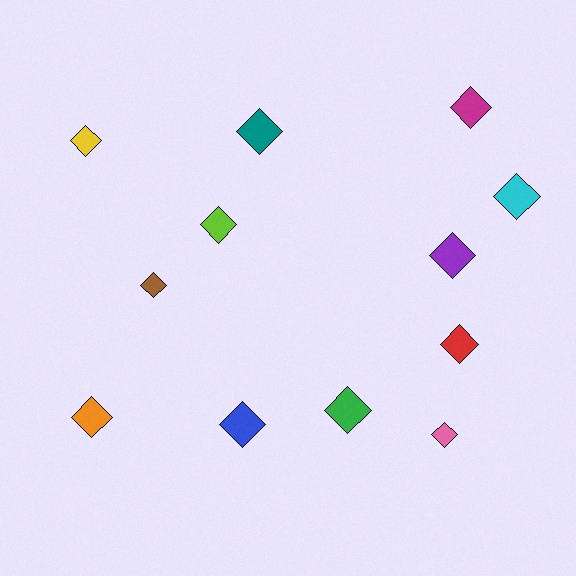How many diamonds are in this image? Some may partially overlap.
There are 12 diamonds.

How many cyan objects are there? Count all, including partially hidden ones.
There is 1 cyan object.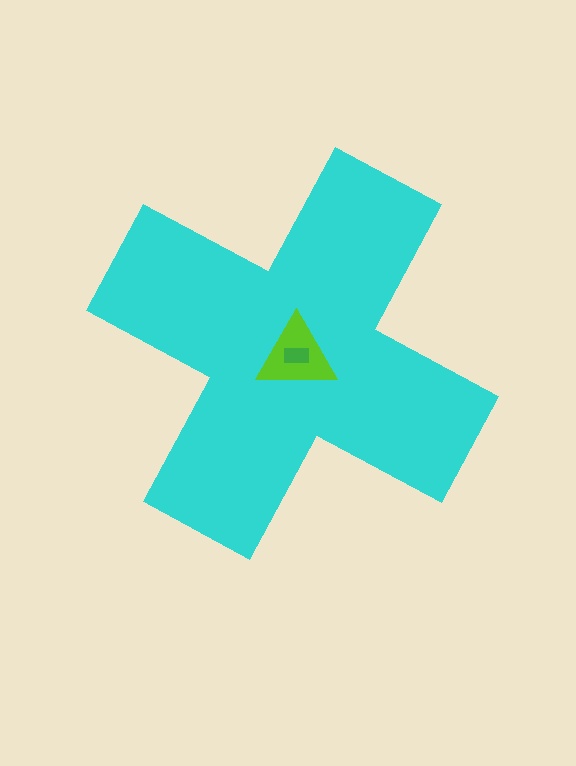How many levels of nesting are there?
3.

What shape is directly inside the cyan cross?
The lime triangle.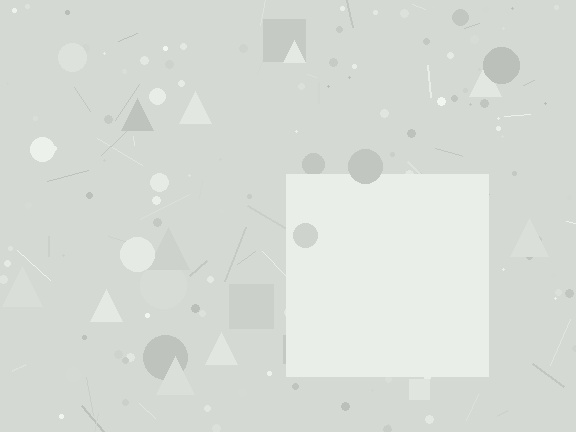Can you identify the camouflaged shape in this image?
The camouflaged shape is a square.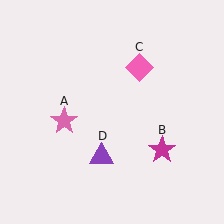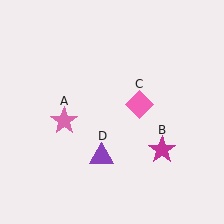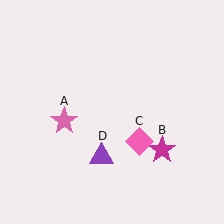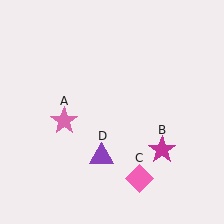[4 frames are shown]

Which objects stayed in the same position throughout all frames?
Pink star (object A) and magenta star (object B) and purple triangle (object D) remained stationary.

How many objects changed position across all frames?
1 object changed position: pink diamond (object C).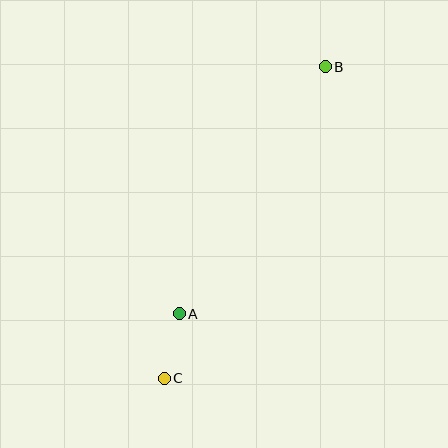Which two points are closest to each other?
Points A and C are closest to each other.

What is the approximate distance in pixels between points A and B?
The distance between A and B is approximately 287 pixels.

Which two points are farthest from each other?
Points B and C are farthest from each other.